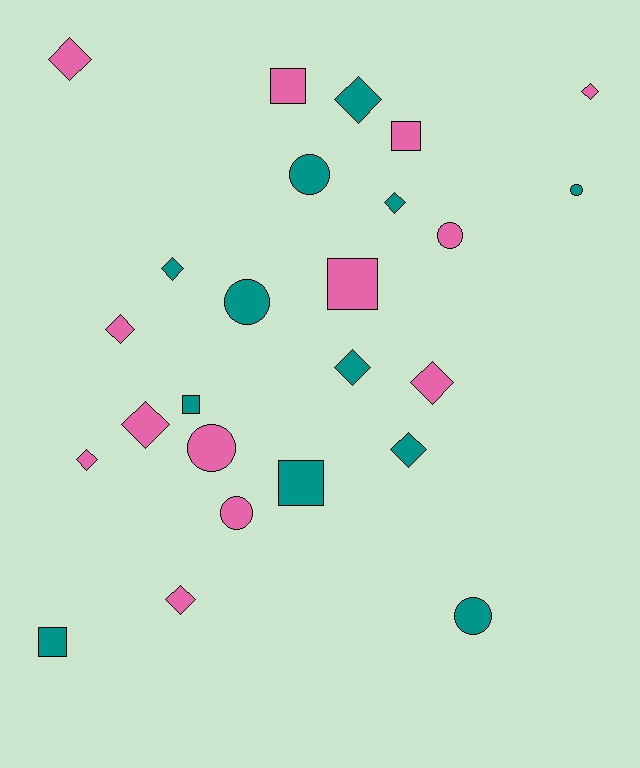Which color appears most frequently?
Pink, with 13 objects.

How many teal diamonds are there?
There are 5 teal diamonds.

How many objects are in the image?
There are 25 objects.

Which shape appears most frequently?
Diamond, with 12 objects.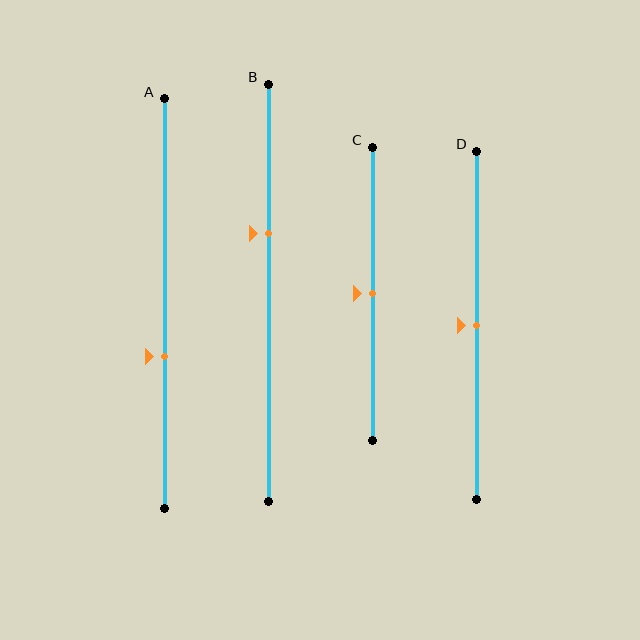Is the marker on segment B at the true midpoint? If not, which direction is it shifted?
No, the marker on segment B is shifted upward by about 14% of the segment length.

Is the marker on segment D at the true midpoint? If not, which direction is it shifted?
Yes, the marker on segment D is at the true midpoint.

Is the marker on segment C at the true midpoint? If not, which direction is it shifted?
Yes, the marker on segment C is at the true midpoint.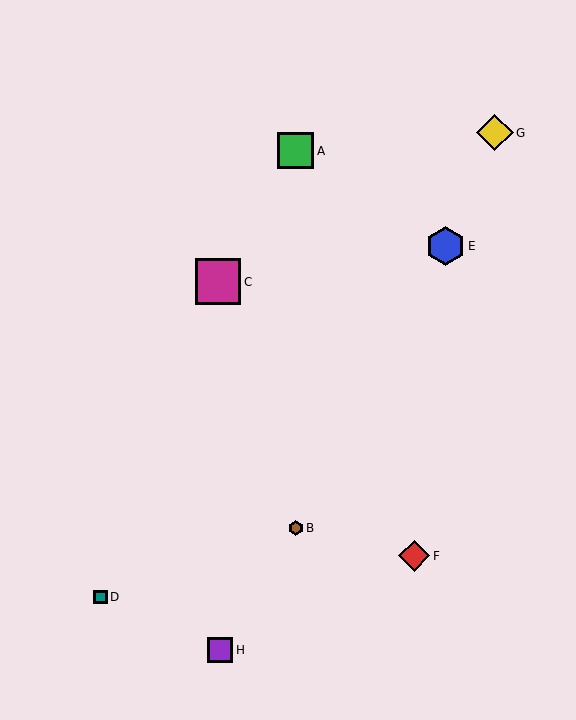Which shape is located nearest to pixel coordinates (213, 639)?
The purple square (labeled H) at (220, 650) is nearest to that location.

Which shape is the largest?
The magenta square (labeled C) is the largest.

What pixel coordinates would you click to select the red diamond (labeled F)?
Click at (414, 556) to select the red diamond F.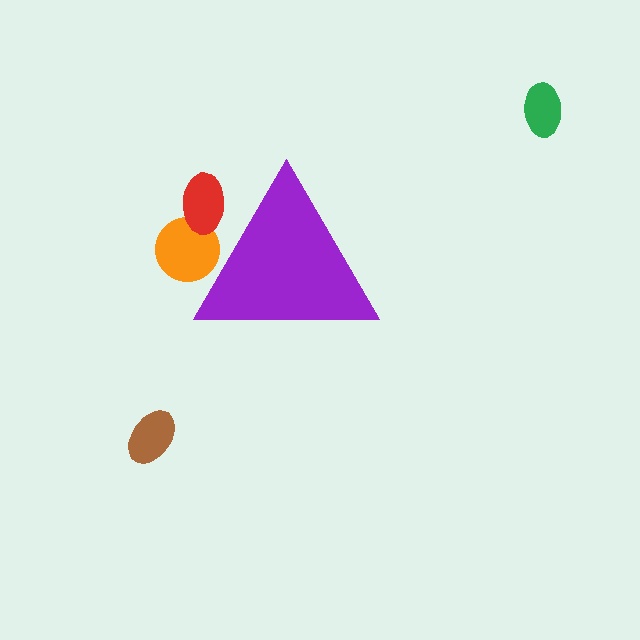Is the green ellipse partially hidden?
No, the green ellipse is fully visible.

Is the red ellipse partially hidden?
Yes, the red ellipse is partially hidden behind the purple triangle.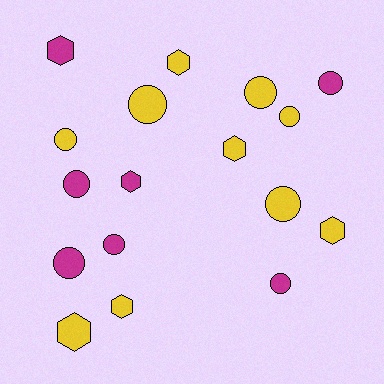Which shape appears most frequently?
Circle, with 10 objects.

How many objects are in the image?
There are 17 objects.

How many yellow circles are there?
There are 5 yellow circles.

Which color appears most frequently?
Yellow, with 10 objects.